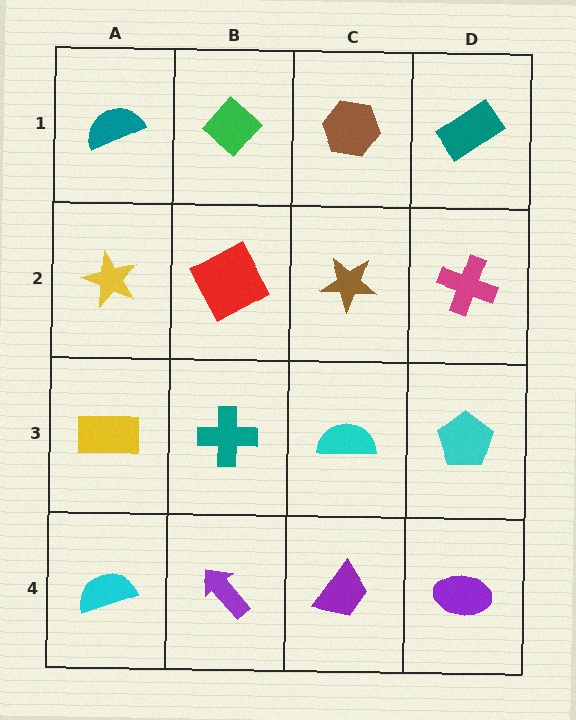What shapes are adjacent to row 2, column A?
A teal semicircle (row 1, column A), a yellow rectangle (row 3, column A), a red square (row 2, column B).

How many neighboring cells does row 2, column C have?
4.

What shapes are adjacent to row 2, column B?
A green diamond (row 1, column B), a teal cross (row 3, column B), a yellow star (row 2, column A), a brown star (row 2, column C).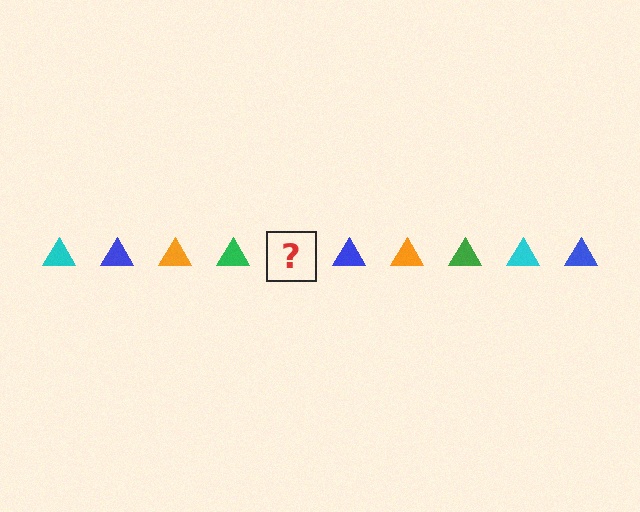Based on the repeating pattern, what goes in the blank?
The blank should be a cyan triangle.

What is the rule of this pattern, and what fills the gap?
The rule is that the pattern cycles through cyan, blue, orange, green triangles. The gap should be filled with a cyan triangle.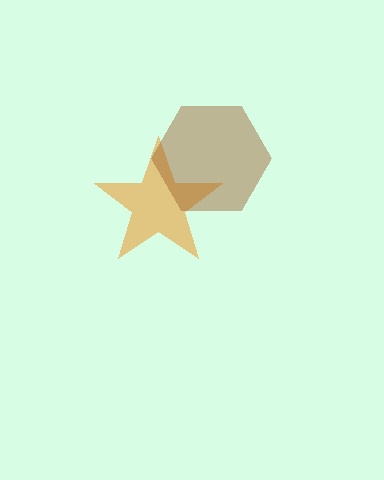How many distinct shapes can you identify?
There are 2 distinct shapes: an orange star, a brown hexagon.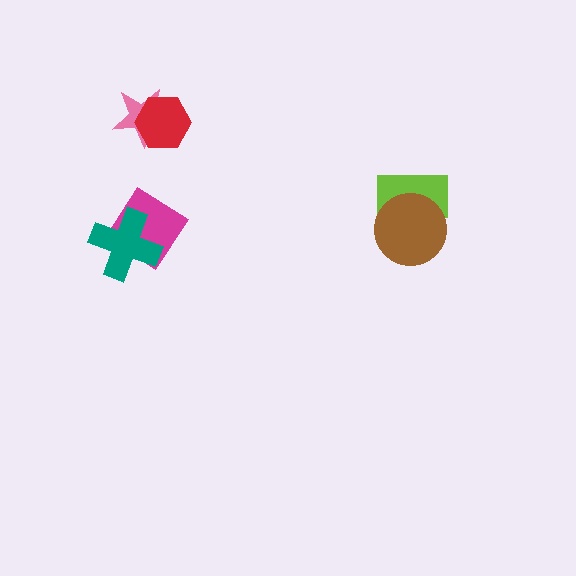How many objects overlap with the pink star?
1 object overlaps with the pink star.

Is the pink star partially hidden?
Yes, it is partially covered by another shape.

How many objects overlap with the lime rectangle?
1 object overlaps with the lime rectangle.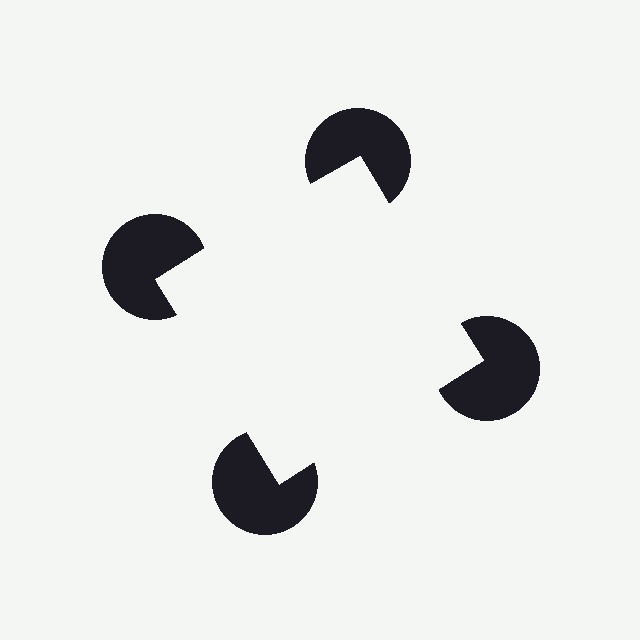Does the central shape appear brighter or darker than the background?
It typically appears slightly brighter than the background, even though no actual brightness change is drawn.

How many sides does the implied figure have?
4 sides.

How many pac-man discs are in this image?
There are 4 — one at each vertex of the illusory square.